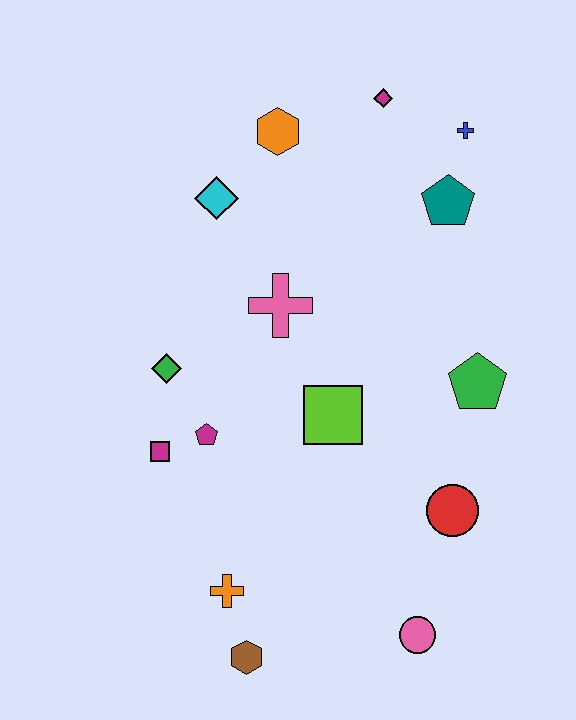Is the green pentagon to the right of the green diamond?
Yes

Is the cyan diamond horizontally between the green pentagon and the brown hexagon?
No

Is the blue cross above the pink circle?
Yes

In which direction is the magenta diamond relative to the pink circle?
The magenta diamond is above the pink circle.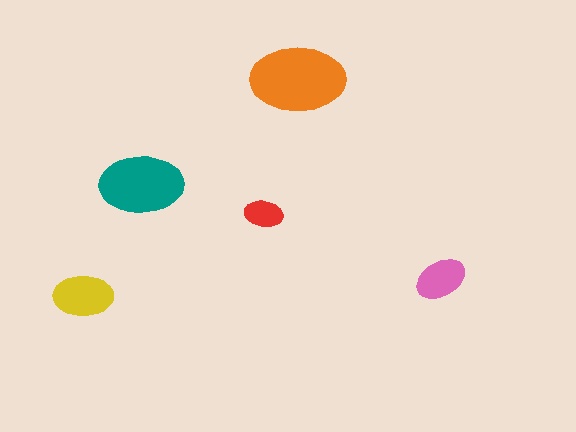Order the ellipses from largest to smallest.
the orange one, the teal one, the yellow one, the pink one, the red one.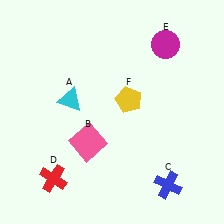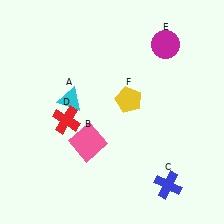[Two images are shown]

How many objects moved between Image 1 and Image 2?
1 object moved between the two images.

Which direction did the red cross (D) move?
The red cross (D) moved up.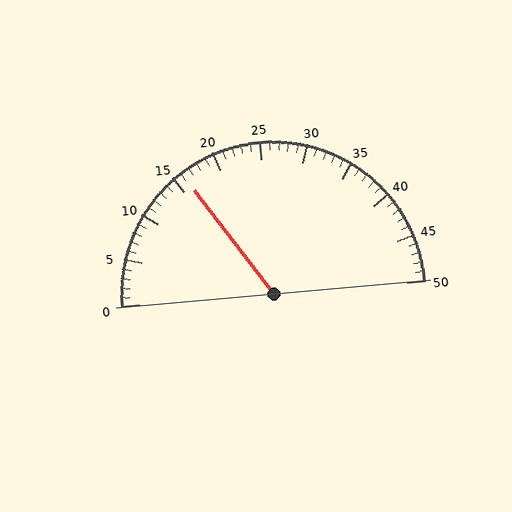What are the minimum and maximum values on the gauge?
The gauge ranges from 0 to 50.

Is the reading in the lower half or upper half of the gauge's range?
The reading is in the lower half of the range (0 to 50).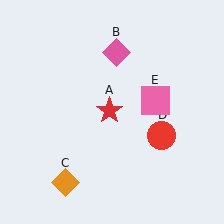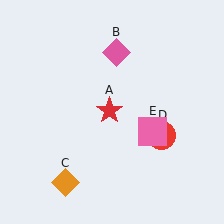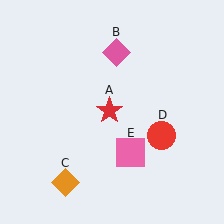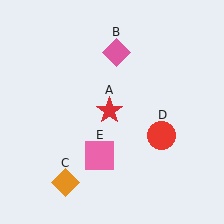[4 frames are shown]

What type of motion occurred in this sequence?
The pink square (object E) rotated clockwise around the center of the scene.